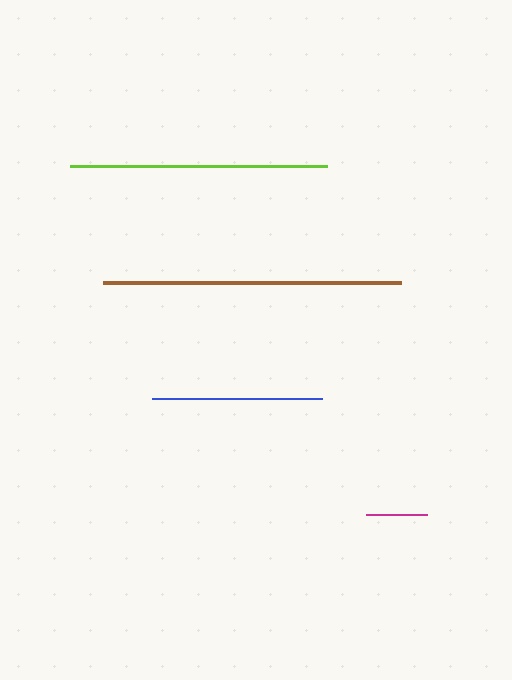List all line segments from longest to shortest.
From longest to shortest: brown, lime, blue, magenta.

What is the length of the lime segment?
The lime segment is approximately 258 pixels long.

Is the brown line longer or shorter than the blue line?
The brown line is longer than the blue line.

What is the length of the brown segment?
The brown segment is approximately 298 pixels long.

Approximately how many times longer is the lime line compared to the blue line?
The lime line is approximately 1.5 times the length of the blue line.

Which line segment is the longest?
The brown line is the longest at approximately 298 pixels.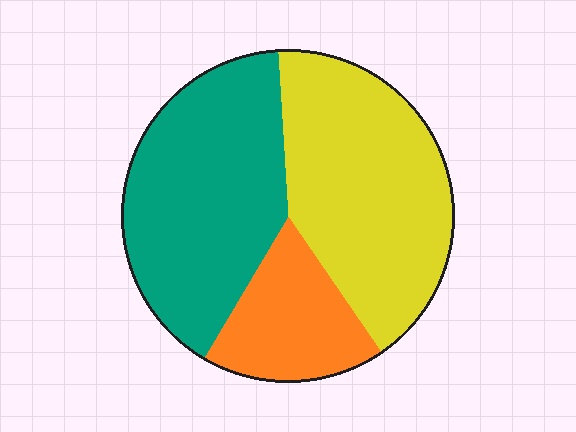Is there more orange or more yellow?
Yellow.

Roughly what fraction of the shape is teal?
Teal covers 41% of the shape.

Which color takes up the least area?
Orange, at roughly 20%.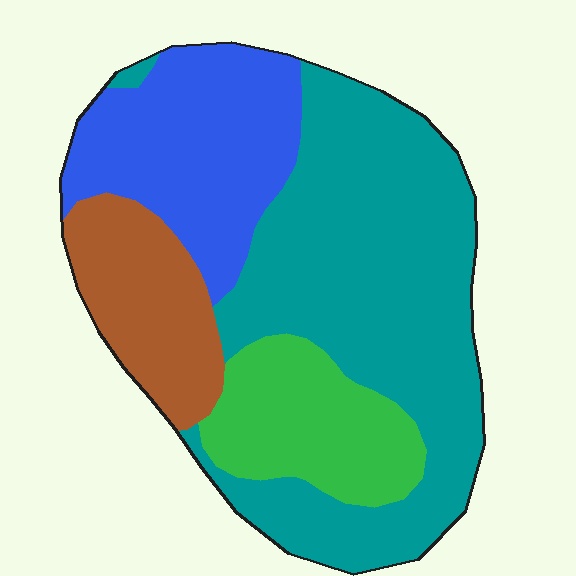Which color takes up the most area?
Teal, at roughly 50%.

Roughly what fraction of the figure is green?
Green takes up about one sixth (1/6) of the figure.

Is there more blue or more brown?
Blue.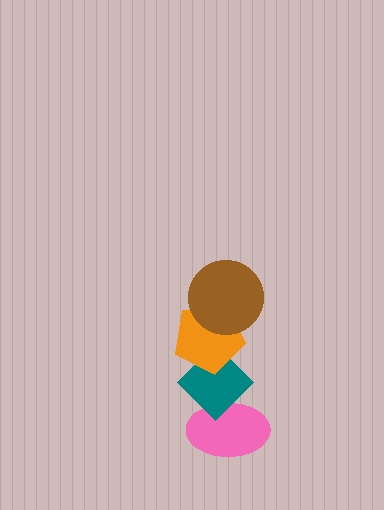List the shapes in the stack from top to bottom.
From top to bottom: the brown circle, the orange pentagon, the teal diamond, the pink ellipse.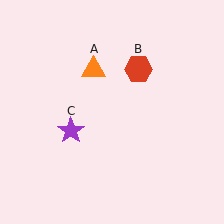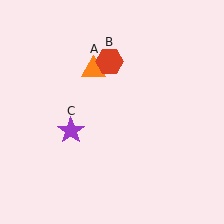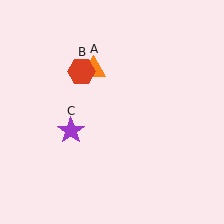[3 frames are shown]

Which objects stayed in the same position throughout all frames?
Orange triangle (object A) and purple star (object C) remained stationary.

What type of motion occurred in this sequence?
The red hexagon (object B) rotated counterclockwise around the center of the scene.